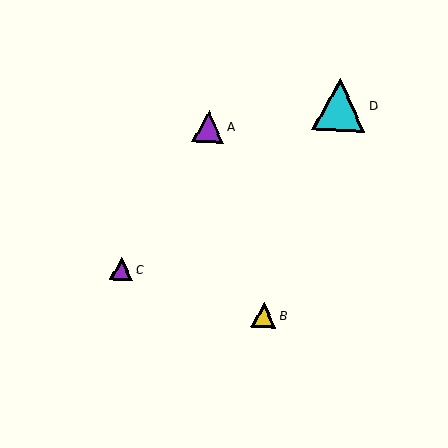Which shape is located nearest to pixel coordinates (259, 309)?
The yellow triangle (labeled B) at (264, 315) is nearest to that location.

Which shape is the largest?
The cyan triangle (labeled D) is the largest.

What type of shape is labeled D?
Shape D is a cyan triangle.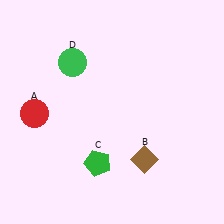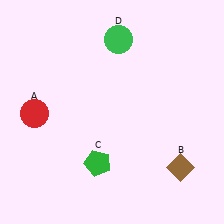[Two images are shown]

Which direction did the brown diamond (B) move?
The brown diamond (B) moved right.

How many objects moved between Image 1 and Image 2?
2 objects moved between the two images.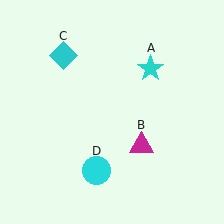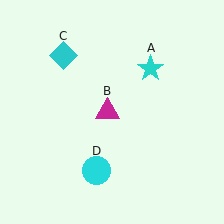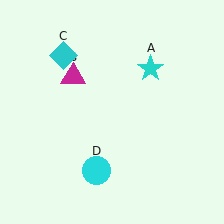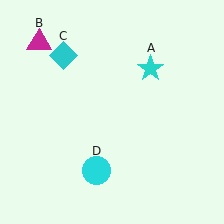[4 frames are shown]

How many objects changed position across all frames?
1 object changed position: magenta triangle (object B).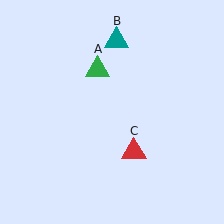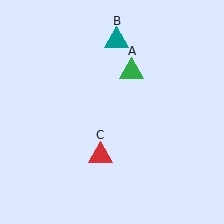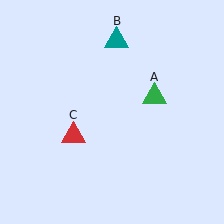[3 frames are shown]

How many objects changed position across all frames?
2 objects changed position: green triangle (object A), red triangle (object C).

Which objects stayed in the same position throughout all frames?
Teal triangle (object B) remained stationary.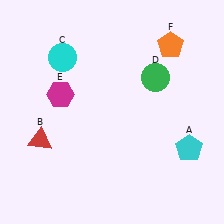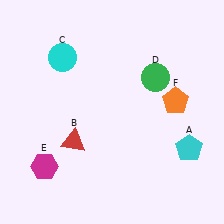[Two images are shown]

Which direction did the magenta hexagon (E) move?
The magenta hexagon (E) moved down.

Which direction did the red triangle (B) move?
The red triangle (B) moved right.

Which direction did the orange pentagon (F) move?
The orange pentagon (F) moved down.